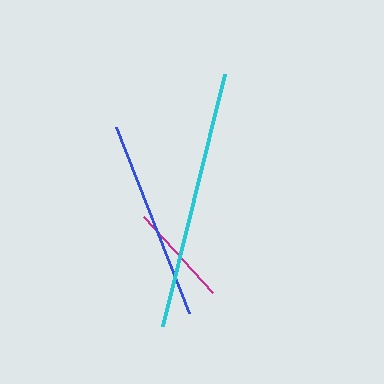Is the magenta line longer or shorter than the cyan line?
The cyan line is longer than the magenta line.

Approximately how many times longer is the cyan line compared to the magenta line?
The cyan line is approximately 2.5 times the length of the magenta line.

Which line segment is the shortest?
The magenta line is the shortest at approximately 103 pixels.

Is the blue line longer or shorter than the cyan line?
The cyan line is longer than the blue line.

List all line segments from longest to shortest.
From longest to shortest: cyan, blue, magenta.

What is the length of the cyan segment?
The cyan segment is approximately 260 pixels long.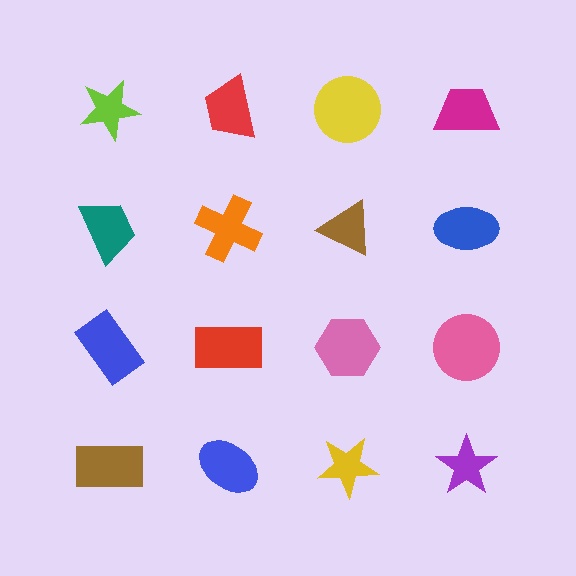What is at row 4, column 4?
A purple star.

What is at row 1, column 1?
A lime star.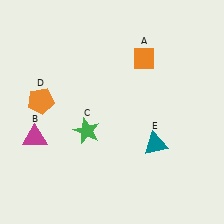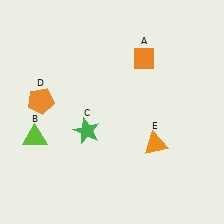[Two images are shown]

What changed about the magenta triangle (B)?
In Image 1, B is magenta. In Image 2, it changed to lime.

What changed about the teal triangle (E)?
In Image 1, E is teal. In Image 2, it changed to orange.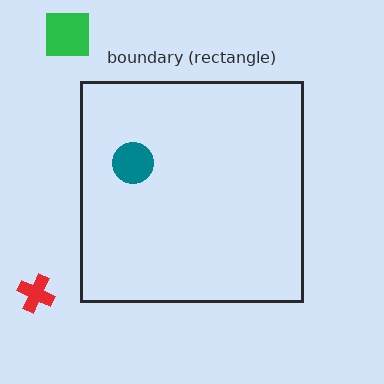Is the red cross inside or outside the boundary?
Outside.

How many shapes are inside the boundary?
1 inside, 2 outside.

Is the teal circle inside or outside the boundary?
Inside.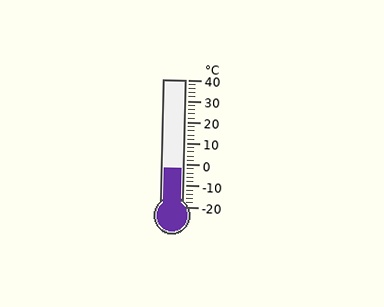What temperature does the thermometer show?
The thermometer shows approximately -2°C.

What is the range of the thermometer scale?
The thermometer scale ranges from -20°C to 40°C.